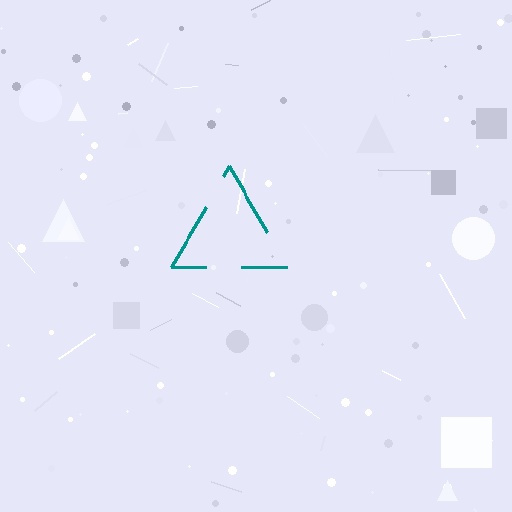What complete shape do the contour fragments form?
The contour fragments form a triangle.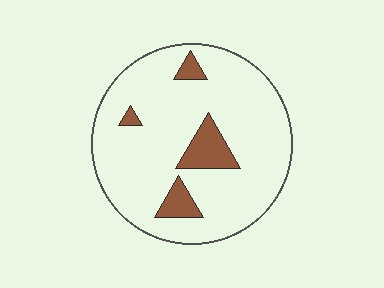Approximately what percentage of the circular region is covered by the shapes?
Approximately 10%.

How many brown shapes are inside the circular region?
4.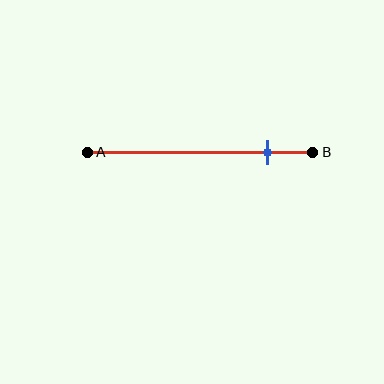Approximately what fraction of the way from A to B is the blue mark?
The blue mark is approximately 80% of the way from A to B.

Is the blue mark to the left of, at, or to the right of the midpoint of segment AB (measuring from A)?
The blue mark is to the right of the midpoint of segment AB.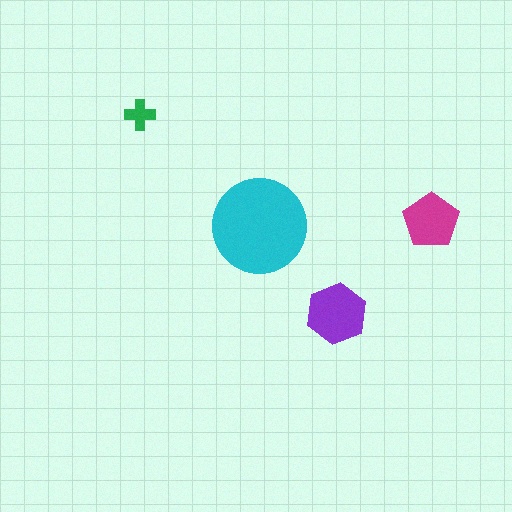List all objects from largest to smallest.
The cyan circle, the purple hexagon, the magenta pentagon, the green cross.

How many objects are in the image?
There are 4 objects in the image.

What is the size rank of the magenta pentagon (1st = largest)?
3rd.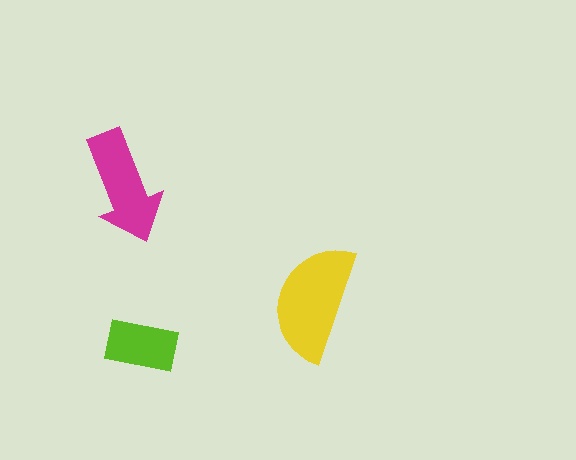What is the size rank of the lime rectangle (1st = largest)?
3rd.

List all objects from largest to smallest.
The yellow semicircle, the magenta arrow, the lime rectangle.